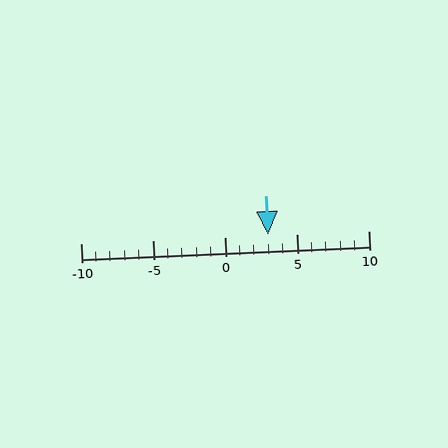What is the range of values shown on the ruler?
The ruler shows values from -10 to 10.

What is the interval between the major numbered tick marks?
The major tick marks are spaced 5 units apart.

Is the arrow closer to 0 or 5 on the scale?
The arrow is closer to 5.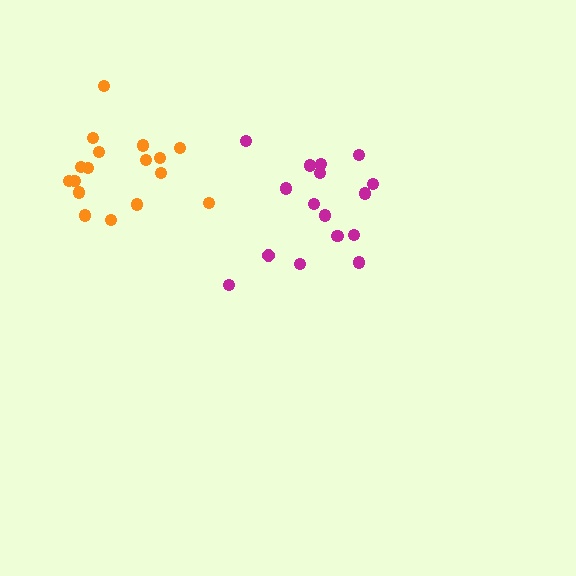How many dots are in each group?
Group 1: 17 dots, Group 2: 16 dots (33 total).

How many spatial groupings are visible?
There are 2 spatial groupings.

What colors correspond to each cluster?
The clusters are colored: orange, magenta.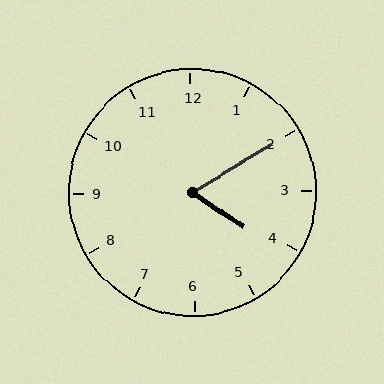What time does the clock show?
4:10.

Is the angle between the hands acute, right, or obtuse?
It is acute.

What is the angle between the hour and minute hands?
Approximately 65 degrees.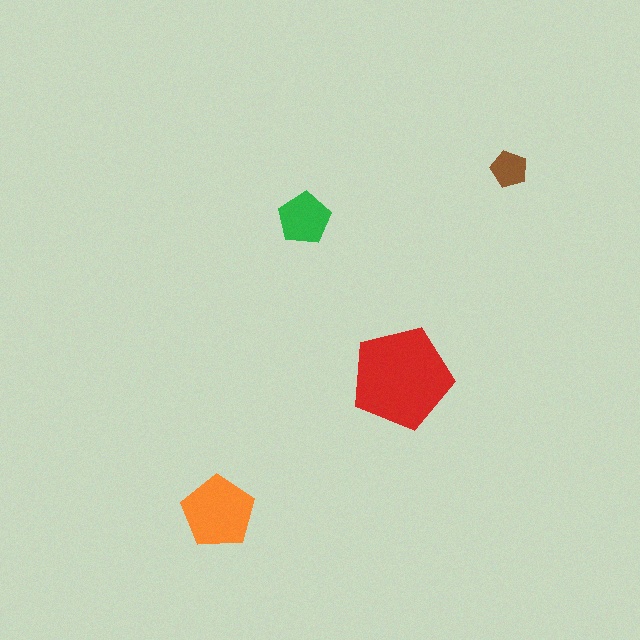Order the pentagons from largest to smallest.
the red one, the orange one, the green one, the brown one.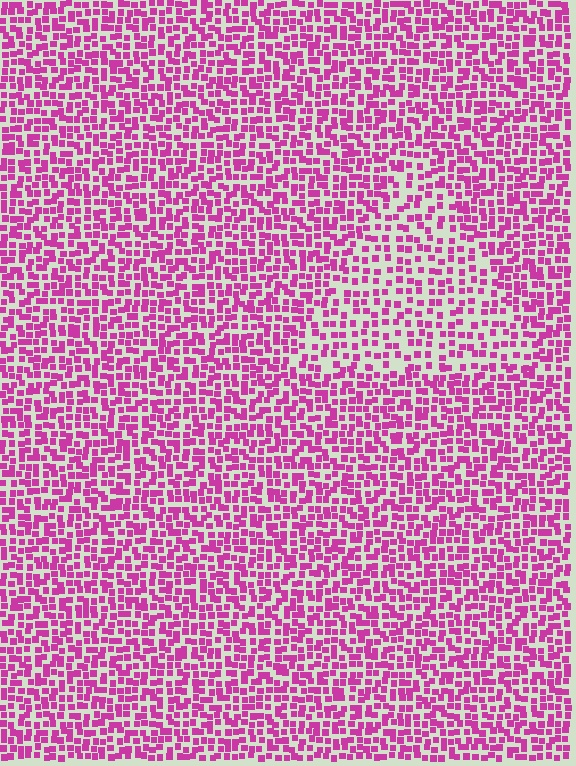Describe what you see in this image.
The image contains small magenta elements arranged at two different densities. A triangle-shaped region is visible where the elements are less densely packed than the surrounding area.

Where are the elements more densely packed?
The elements are more densely packed outside the triangle boundary.